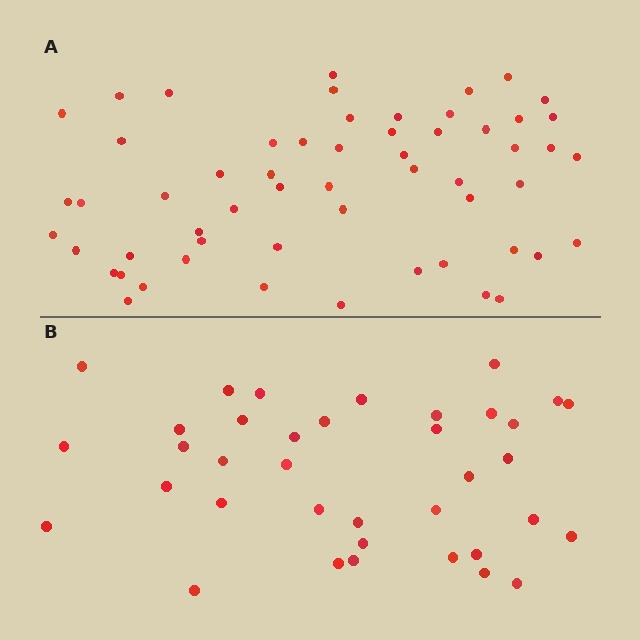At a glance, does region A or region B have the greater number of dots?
Region A (the top region) has more dots.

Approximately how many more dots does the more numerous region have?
Region A has approximately 20 more dots than region B.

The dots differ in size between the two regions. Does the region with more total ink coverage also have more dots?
No. Region B has more total ink coverage because its dots are larger, but region A actually contains more individual dots. Total area can be misleading — the number of items is what matters here.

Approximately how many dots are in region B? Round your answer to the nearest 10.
About 40 dots. (The exact count is 37, which rounds to 40.)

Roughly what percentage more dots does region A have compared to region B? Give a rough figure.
About 55% more.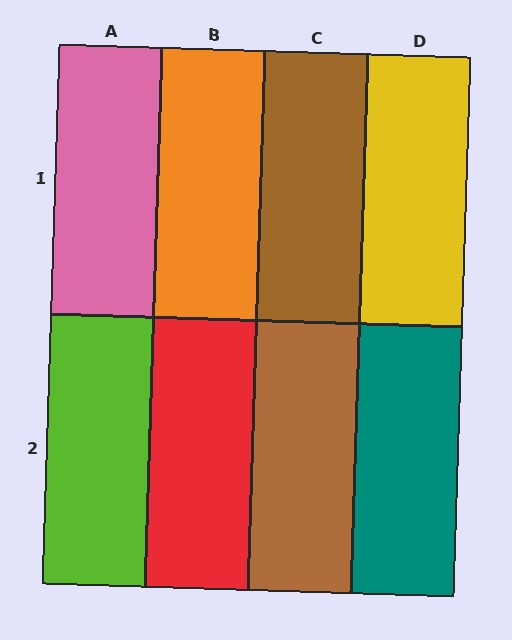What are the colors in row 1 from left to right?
Pink, orange, brown, yellow.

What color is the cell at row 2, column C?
Brown.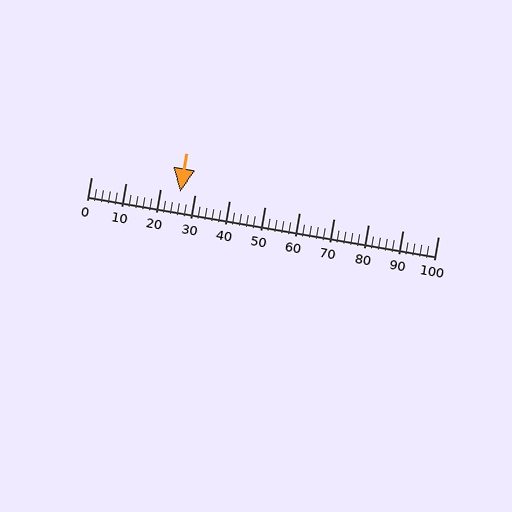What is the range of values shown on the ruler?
The ruler shows values from 0 to 100.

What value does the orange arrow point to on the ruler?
The orange arrow points to approximately 26.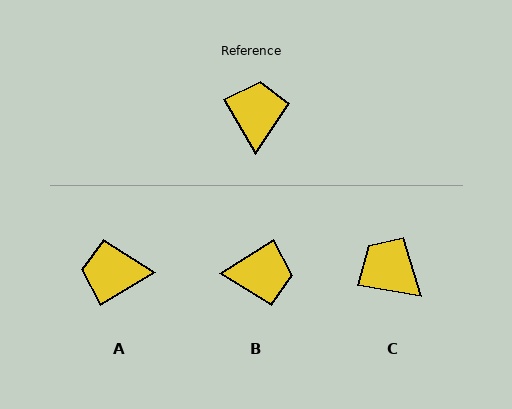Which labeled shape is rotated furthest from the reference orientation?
A, about 92 degrees away.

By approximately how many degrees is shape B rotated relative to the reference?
Approximately 88 degrees clockwise.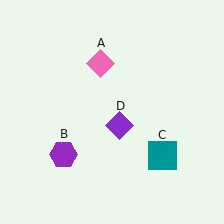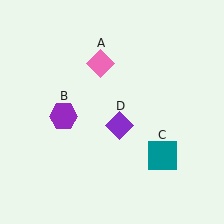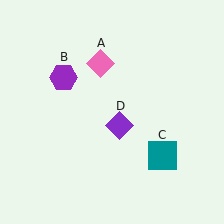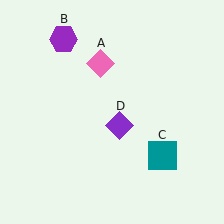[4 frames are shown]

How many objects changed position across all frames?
1 object changed position: purple hexagon (object B).